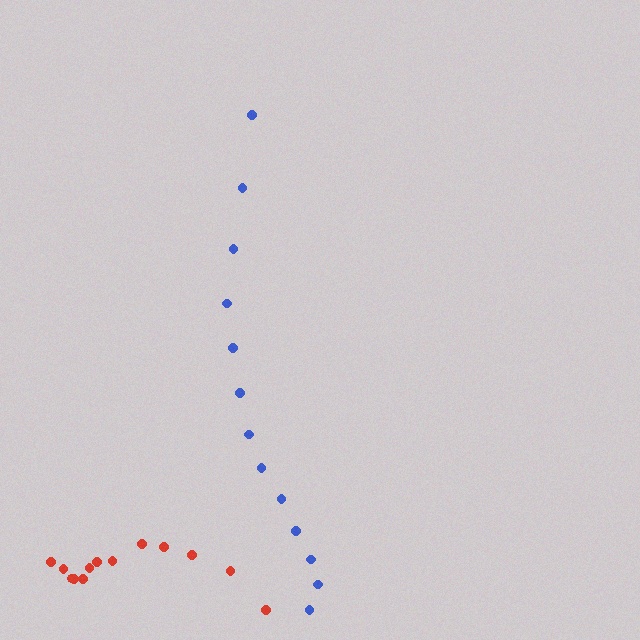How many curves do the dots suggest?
There are 2 distinct paths.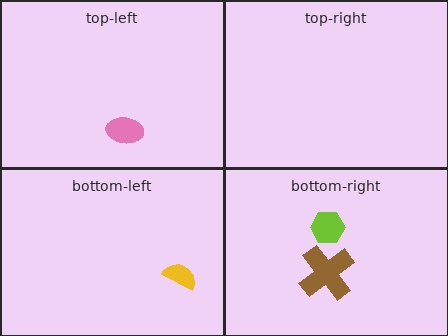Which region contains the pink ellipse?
The top-left region.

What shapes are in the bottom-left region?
The yellow semicircle.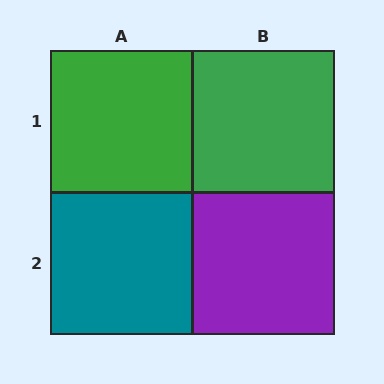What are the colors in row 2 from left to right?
Teal, purple.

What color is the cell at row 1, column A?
Green.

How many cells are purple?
1 cell is purple.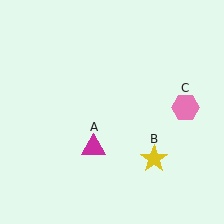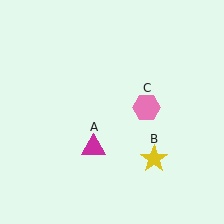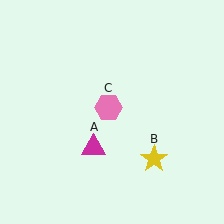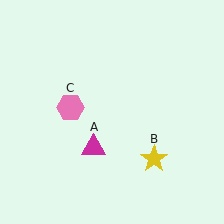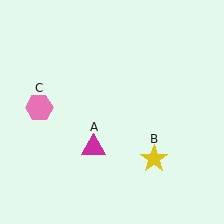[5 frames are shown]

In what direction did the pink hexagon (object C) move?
The pink hexagon (object C) moved left.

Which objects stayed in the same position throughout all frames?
Magenta triangle (object A) and yellow star (object B) remained stationary.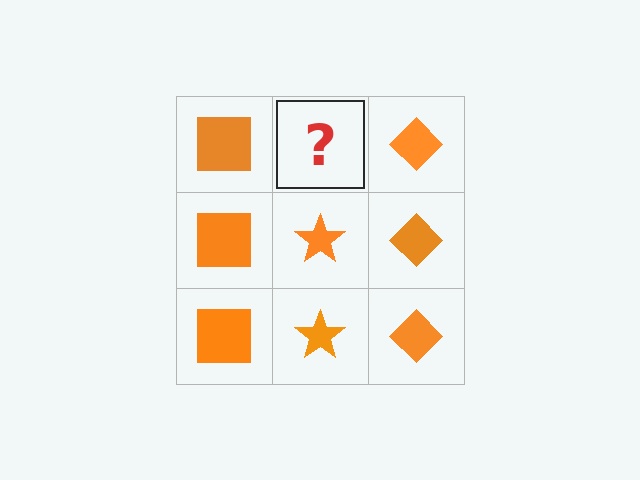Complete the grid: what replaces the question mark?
The question mark should be replaced with an orange star.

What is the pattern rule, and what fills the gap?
The rule is that each column has a consistent shape. The gap should be filled with an orange star.